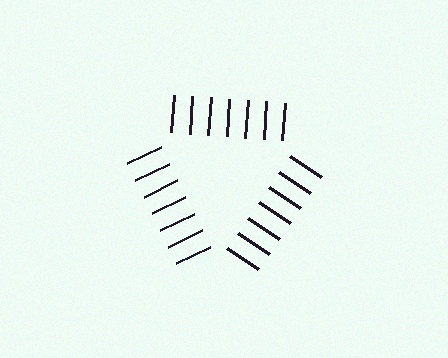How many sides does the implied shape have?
3 sides — the line-ends trace a triangle.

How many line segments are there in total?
21 — 7 along each of the 3 edges.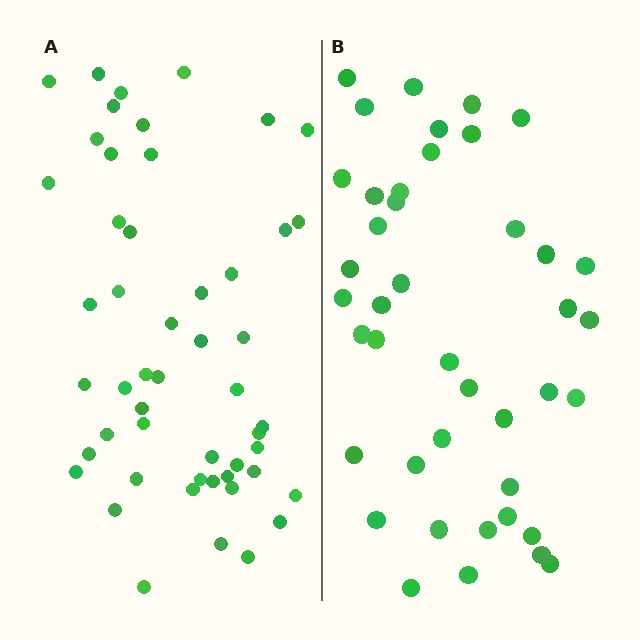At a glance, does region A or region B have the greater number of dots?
Region A (the left region) has more dots.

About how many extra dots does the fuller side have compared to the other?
Region A has roughly 8 or so more dots than region B.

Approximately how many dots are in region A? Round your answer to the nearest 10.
About 50 dots. (The exact count is 51, which rounds to 50.)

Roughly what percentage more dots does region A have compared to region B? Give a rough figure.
About 20% more.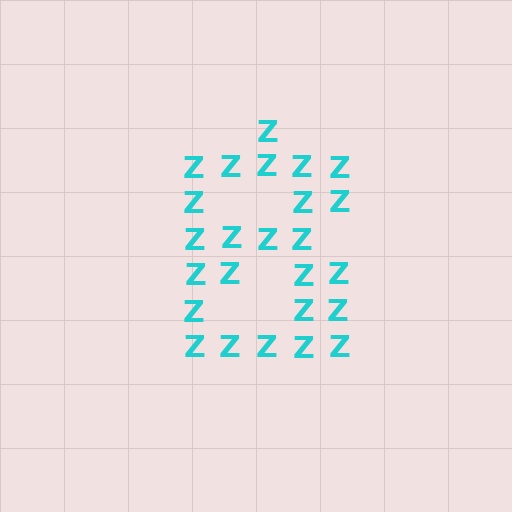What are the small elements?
The small elements are letter Z's.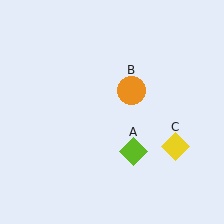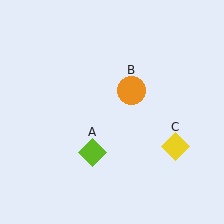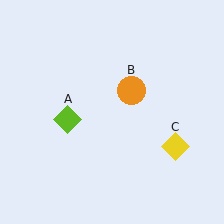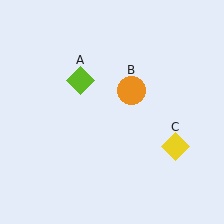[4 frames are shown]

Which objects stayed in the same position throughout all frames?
Orange circle (object B) and yellow diamond (object C) remained stationary.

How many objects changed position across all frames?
1 object changed position: lime diamond (object A).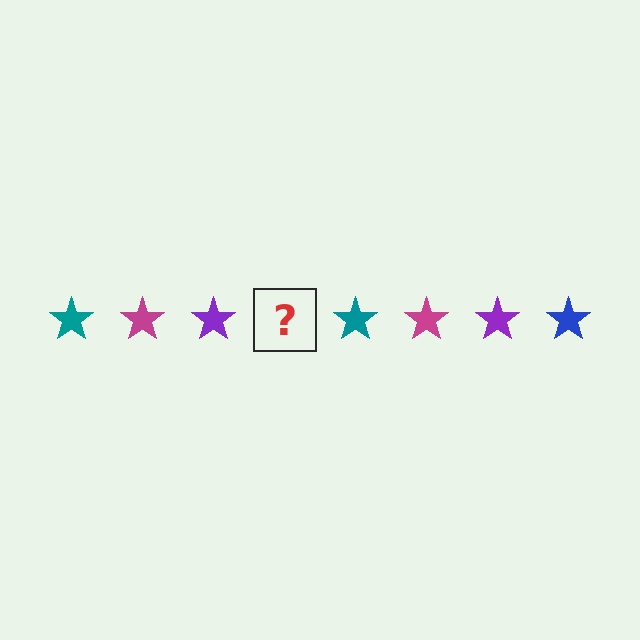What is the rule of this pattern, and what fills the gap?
The rule is that the pattern cycles through teal, magenta, purple, blue stars. The gap should be filled with a blue star.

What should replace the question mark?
The question mark should be replaced with a blue star.